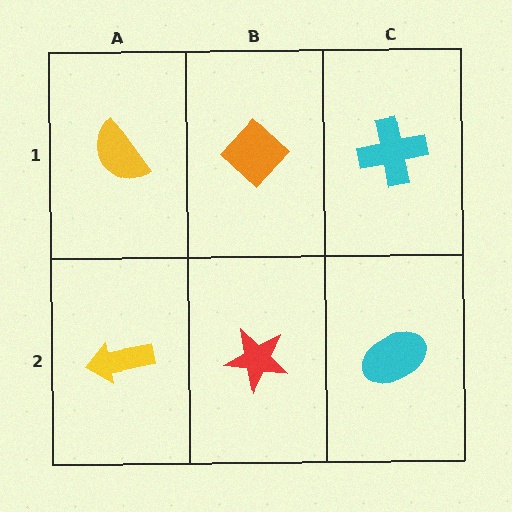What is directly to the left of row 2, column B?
A yellow arrow.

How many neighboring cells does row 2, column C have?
2.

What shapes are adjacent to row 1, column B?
A red star (row 2, column B), a yellow semicircle (row 1, column A), a cyan cross (row 1, column C).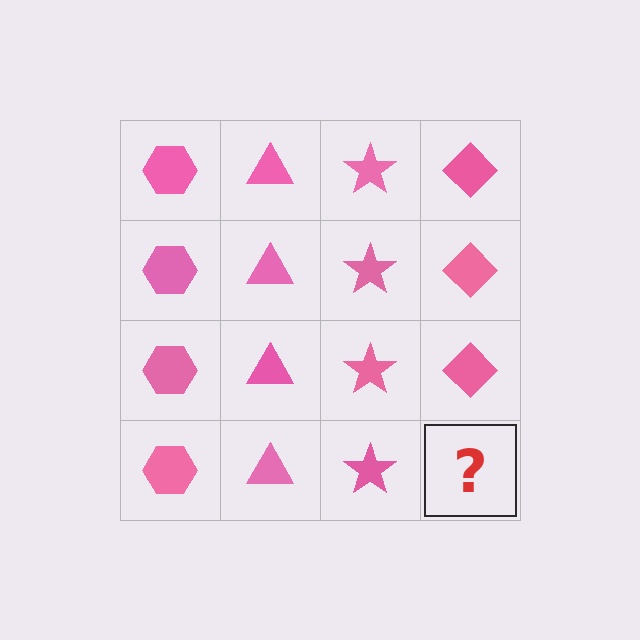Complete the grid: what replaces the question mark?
The question mark should be replaced with a pink diamond.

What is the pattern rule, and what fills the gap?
The rule is that each column has a consistent shape. The gap should be filled with a pink diamond.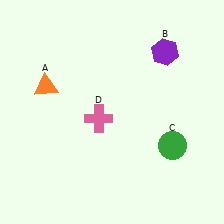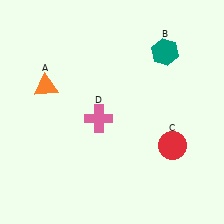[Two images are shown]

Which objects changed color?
B changed from purple to teal. C changed from green to red.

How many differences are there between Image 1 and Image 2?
There are 2 differences between the two images.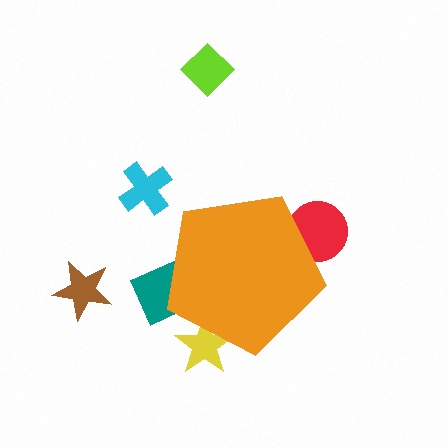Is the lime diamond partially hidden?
No, the lime diamond is fully visible.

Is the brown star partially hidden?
No, the brown star is fully visible.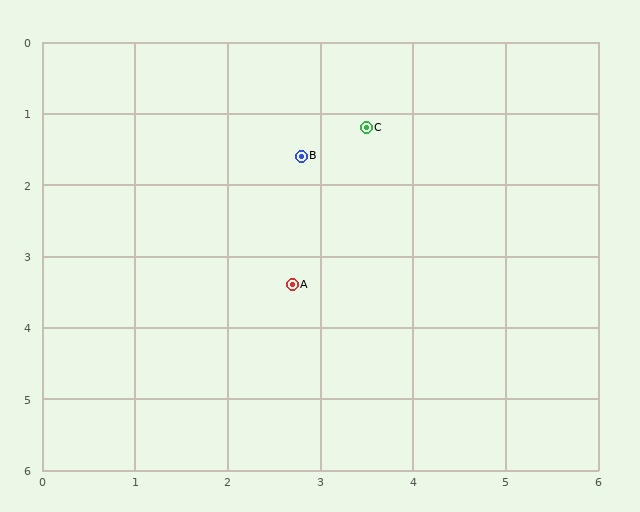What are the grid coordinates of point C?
Point C is at approximately (3.5, 1.2).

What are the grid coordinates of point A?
Point A is at approximately (2.7, 3.4).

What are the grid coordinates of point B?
Point B is at approximately (2.8, 1.6).